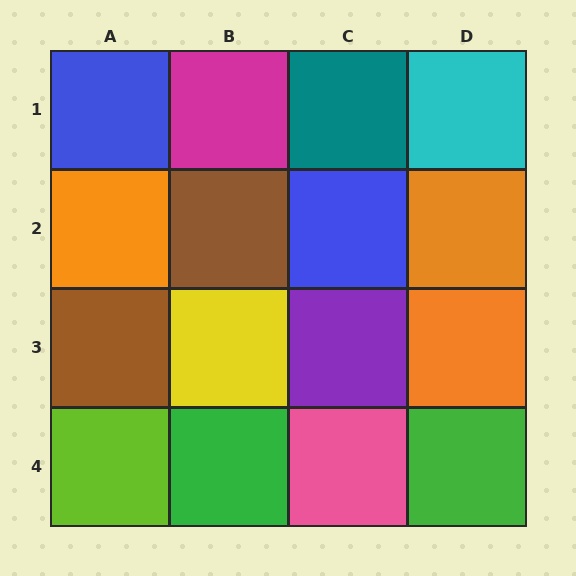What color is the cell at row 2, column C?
Blue.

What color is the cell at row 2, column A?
Orange.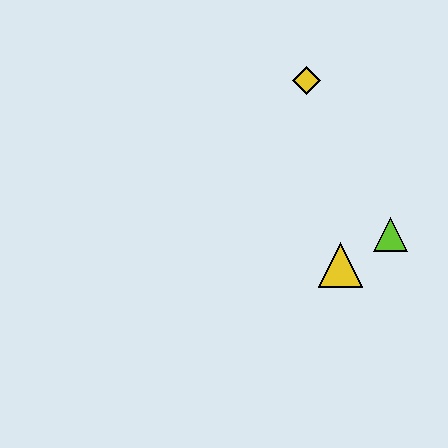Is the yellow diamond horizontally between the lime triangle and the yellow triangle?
No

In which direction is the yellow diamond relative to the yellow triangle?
The yellow diamond is above the yellow triangle.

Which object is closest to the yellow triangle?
The lime triangle is closest to the yellow triangle.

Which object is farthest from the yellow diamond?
The yellow triangle is farthest from the yellow diamond.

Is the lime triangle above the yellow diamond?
No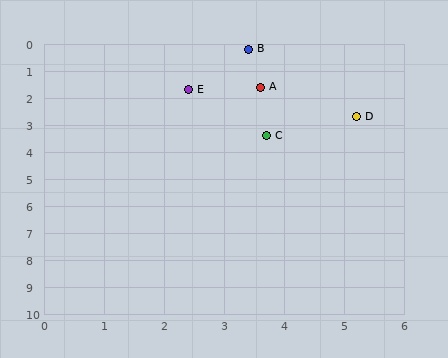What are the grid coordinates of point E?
Point E is at approximately (2.4, 1.7).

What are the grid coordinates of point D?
Point D is at approximately (5.2, 2.7).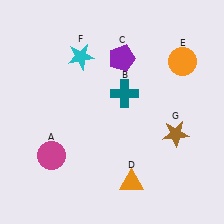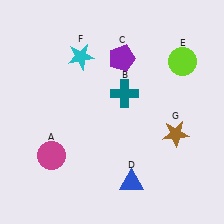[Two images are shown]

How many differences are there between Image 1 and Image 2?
There are 2 differences between the two images.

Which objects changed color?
D changed from orange to blue. E changed from orange to lime.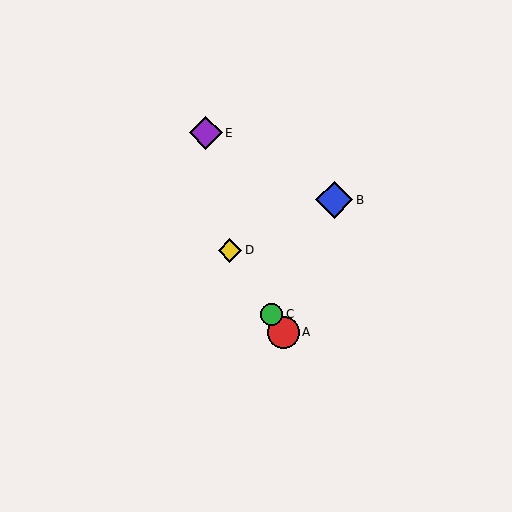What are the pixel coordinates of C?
Object C is at (271, 314).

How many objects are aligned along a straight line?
3 objects (A, C, D) are aligned along a straight line.